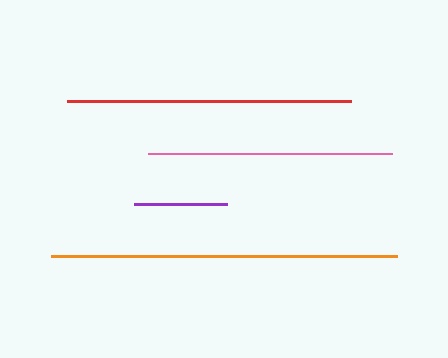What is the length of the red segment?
The red segment is approximately 284 pixels long.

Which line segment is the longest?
The orange line is the longest at approximately 346 pixels.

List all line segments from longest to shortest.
From longest to shortest: orange, red, pink, purple.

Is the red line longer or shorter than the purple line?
The red line is longer than the purple line.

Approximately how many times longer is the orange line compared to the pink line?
The orange line is approximately 1.4 times the length of the pink line.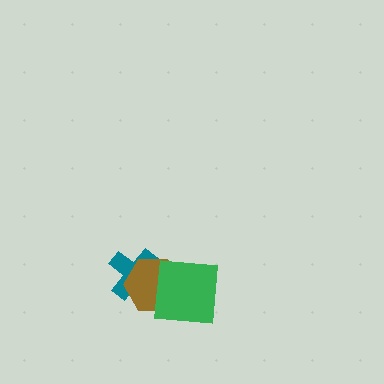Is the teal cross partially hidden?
Yes, it is partially covered by another shape.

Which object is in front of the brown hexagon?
The green square is in front of the brown hexagon.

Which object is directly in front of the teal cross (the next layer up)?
The brown hexagon is directly in front of the teal cross.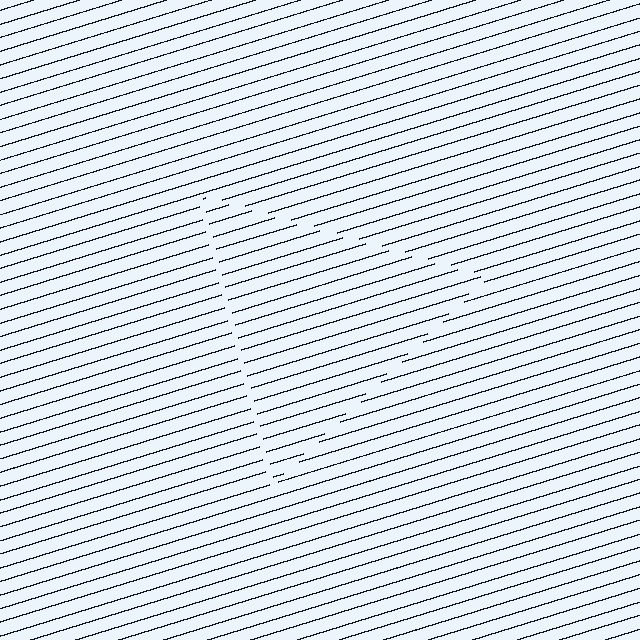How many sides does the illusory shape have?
3 sides — the line-ends trace a triangle.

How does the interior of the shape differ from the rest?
The interior of the shape contains the same grating, shifted by half a period — the contour is defined by the phase discontinuity where line-ends from the inner and outer gratings abut.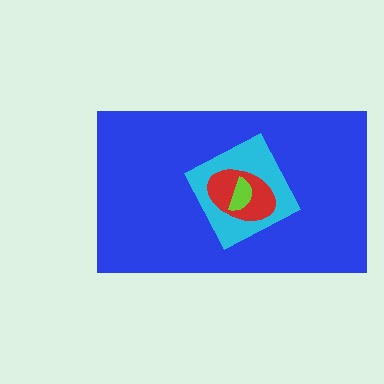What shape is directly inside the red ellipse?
The lime semicircle.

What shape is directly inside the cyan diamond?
The red ellipse.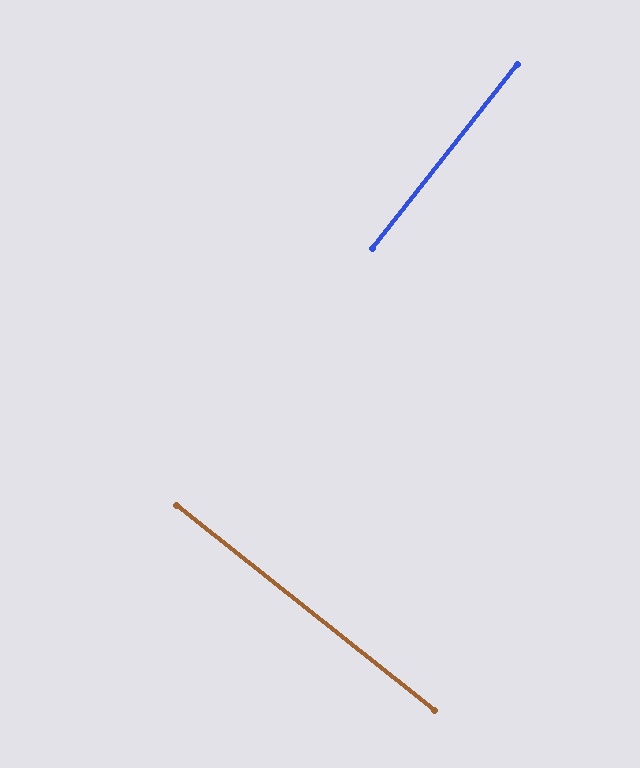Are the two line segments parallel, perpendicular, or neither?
Perpendicular — they meet at approximately 90°.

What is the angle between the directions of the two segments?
Approximately 90 degrees.